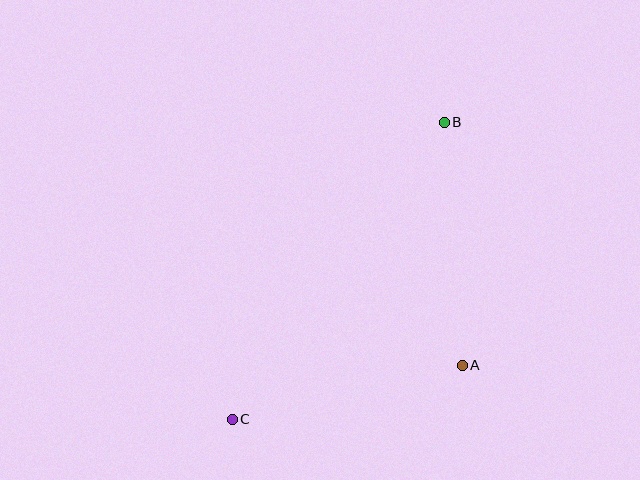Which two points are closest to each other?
Points A and C are closest to each other.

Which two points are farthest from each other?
Points B and C are farthest from each other.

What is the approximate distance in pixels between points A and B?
The distance between A and B is approximately 244 pixels.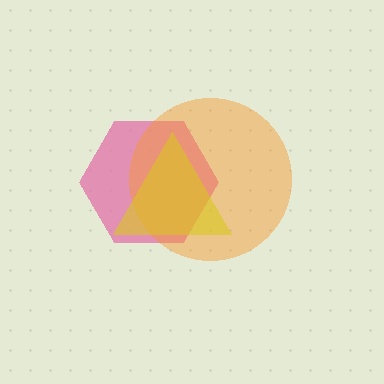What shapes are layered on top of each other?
The layered shapes are: a pink hexagon, an orange circle, a yellow triangle.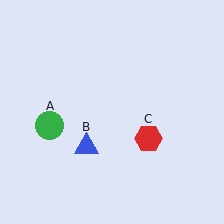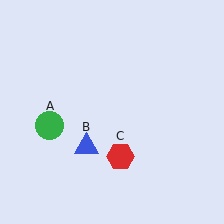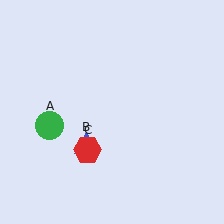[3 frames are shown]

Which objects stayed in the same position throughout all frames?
Green circle (object A) and blue triangle (object B) remained stationary.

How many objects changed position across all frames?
1 object changed position: red hexagon (object C).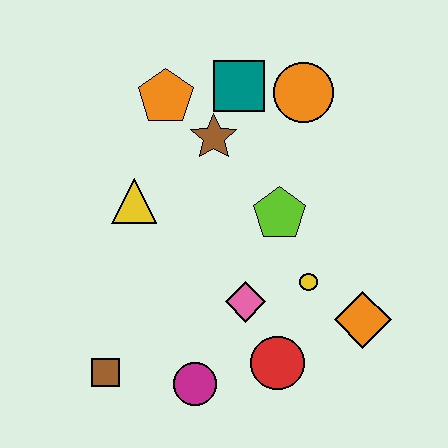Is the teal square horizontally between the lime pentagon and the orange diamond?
No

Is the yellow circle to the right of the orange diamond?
No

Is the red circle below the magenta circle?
No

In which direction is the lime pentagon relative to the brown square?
The lime pentagon is to the right of the brown square.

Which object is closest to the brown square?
The magenta circle is closest to the brown square.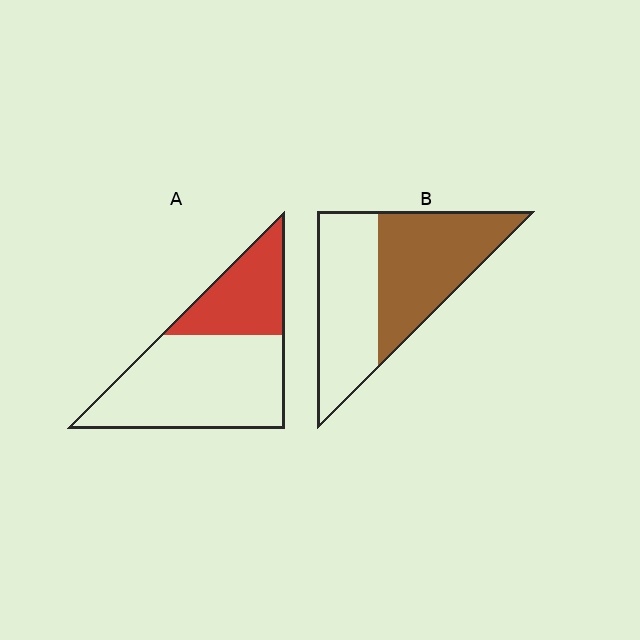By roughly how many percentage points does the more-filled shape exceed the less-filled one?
By roughly 20 percentage points (B over A).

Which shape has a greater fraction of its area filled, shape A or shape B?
Shape B.